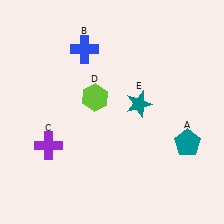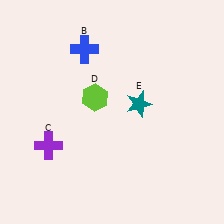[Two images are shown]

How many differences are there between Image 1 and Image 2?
There is 1 difference between the two images.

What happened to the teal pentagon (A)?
The teal pentagon (A) was removed in Image 2. It was in the bottom-right area of Image 1.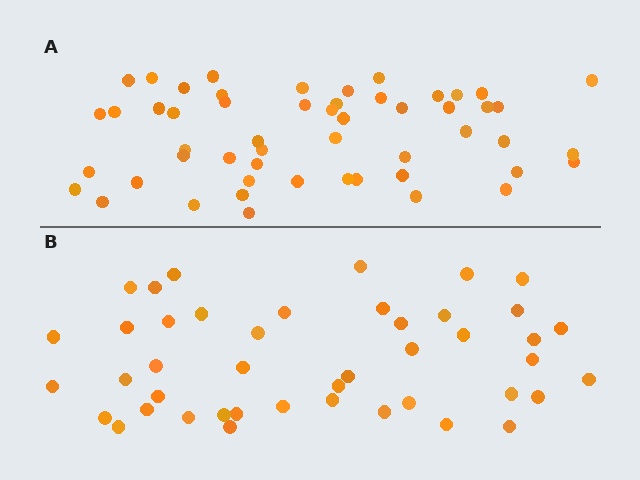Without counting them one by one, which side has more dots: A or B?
Region A (the top region) has more dots.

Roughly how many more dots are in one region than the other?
Region A has roughly 8 or so more dots than region B.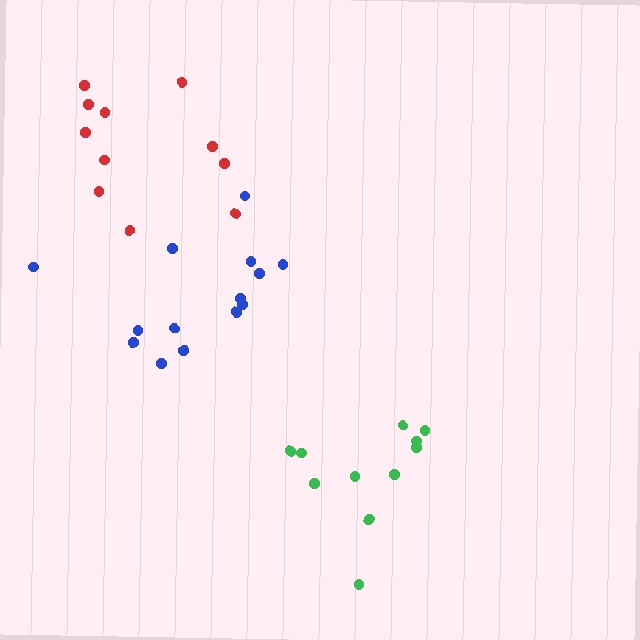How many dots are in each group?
Group 1: 14 dots, Group 2: 11 dots, Group 3: 11 dots (36 total).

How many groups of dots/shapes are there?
There are 3 groups.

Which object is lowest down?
The green cluster is bottommost.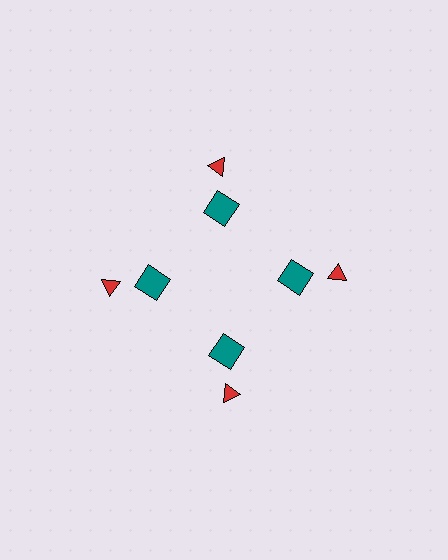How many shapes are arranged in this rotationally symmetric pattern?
There are 8 shapes, arranged in 4 groups of 2.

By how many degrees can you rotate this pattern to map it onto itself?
The pattern maps onto itself every 90 degrees of rotation.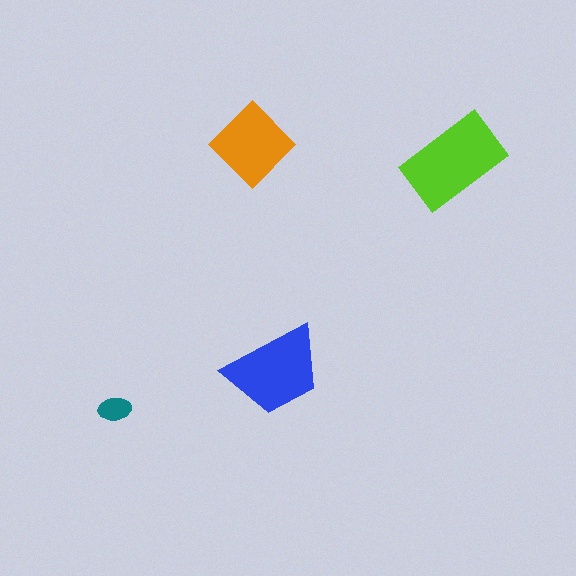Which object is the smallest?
The teal ellipse.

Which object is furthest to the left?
The teal ellipse is leftmost.